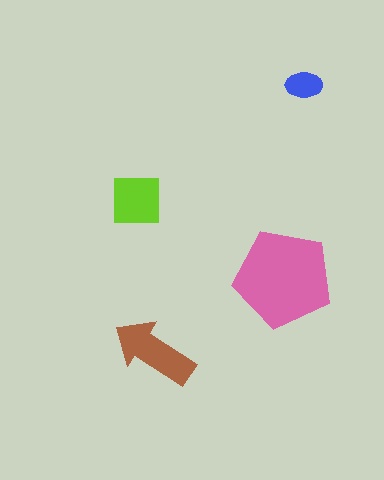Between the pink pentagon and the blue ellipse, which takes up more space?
The pink pentagon.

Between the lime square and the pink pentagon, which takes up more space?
The pink pentagon.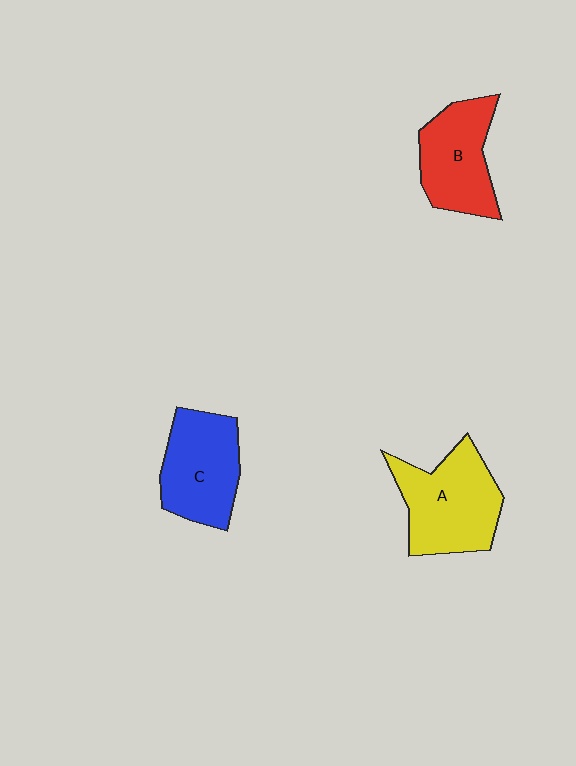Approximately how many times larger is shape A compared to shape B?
Approximately 1.2 times.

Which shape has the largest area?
Shape A (yellow).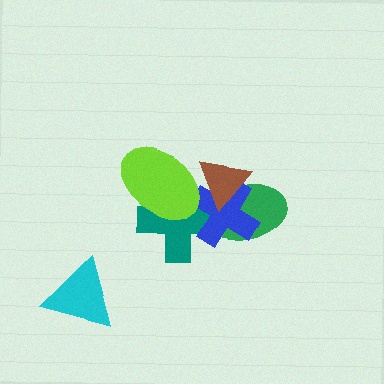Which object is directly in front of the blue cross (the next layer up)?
The lime ellipse is directly in front of the blue cross.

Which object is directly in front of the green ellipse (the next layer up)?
The teal cross is directly in front of the green ellipse.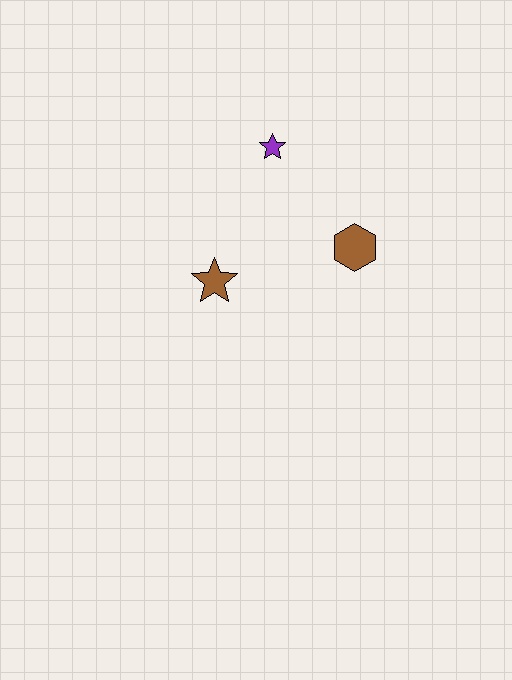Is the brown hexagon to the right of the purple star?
Yes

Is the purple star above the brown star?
Yes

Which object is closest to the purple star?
The brown hexagon is closest to the purple star.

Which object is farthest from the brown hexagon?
The brown star is farthest from the brown hexagon.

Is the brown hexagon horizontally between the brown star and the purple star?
No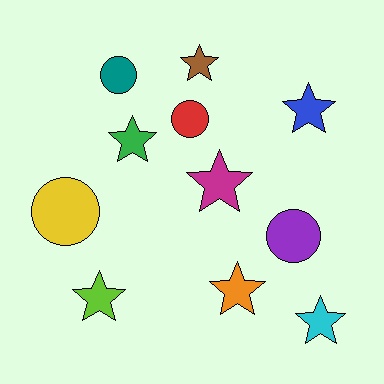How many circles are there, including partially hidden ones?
There are 4 circles.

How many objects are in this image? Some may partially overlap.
There are 11 objects.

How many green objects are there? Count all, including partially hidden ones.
There is 1 green object.